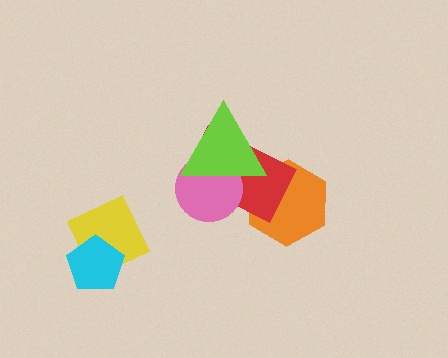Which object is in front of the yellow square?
The cyan pentagon is in front of the yellow square.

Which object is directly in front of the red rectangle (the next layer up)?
The pink circle is directly in front of the red rectangle.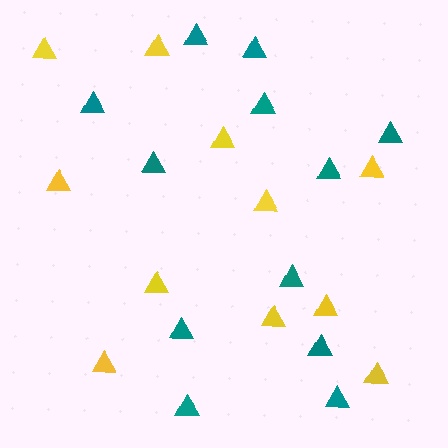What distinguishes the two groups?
There are 2 groups: one group of teal triangles (12) and one group of yellow triangles (11).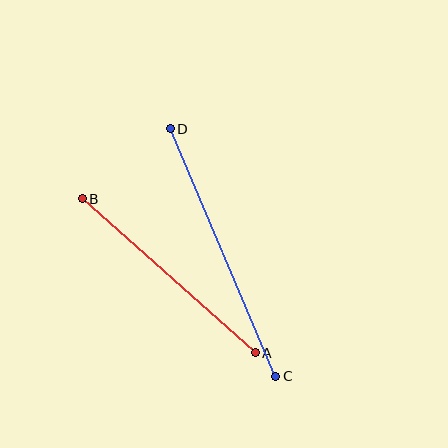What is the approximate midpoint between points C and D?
The midpoint is at approximately (223, 252) pixels.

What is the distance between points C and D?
The distance is approximately 269 pixels.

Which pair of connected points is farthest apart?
Points C and D are farthest apart.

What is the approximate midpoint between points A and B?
The midpoint is at approximately (169, 276) pixels.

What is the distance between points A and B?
The distance is approximately 232 pixels.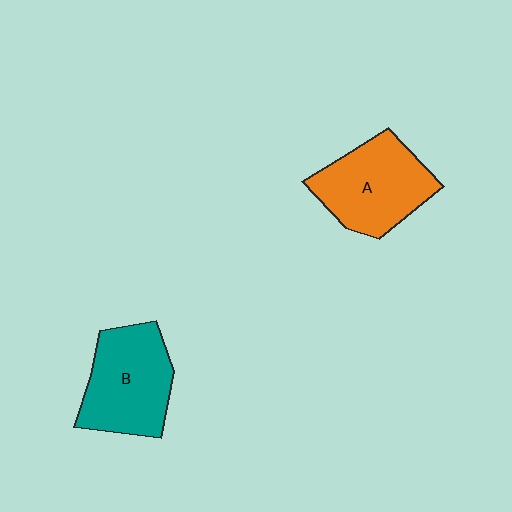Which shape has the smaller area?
Shape B (teal).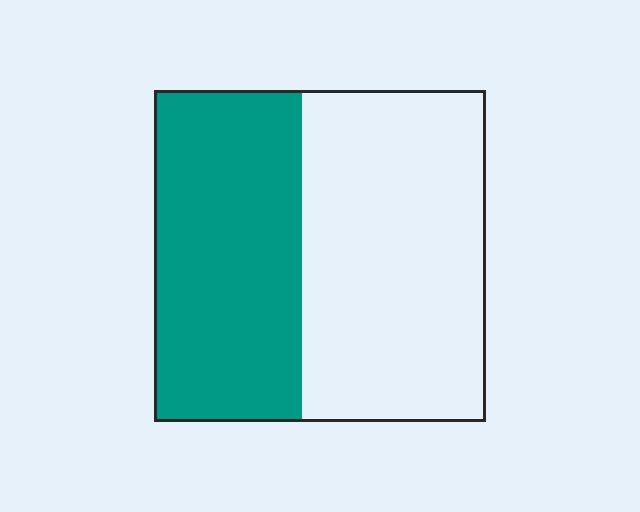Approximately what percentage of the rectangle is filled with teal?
Approximately 45%.